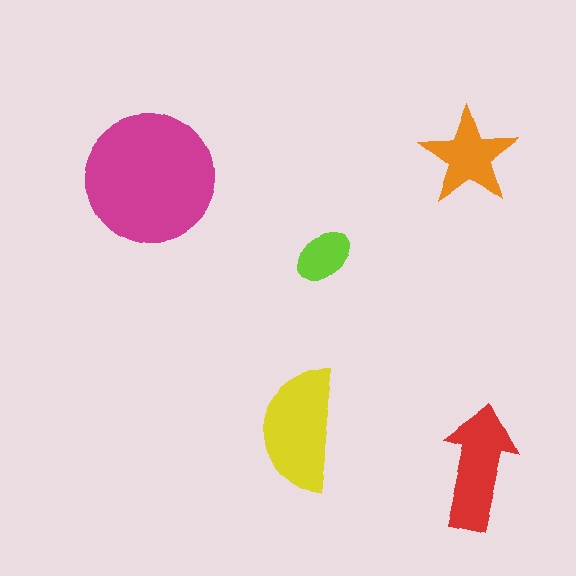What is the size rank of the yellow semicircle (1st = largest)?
2nd.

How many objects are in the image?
There are 5 objects in the image.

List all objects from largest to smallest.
The magenta circle, the yellow semicircle, the red arrow, the orange star, the lime ellipse.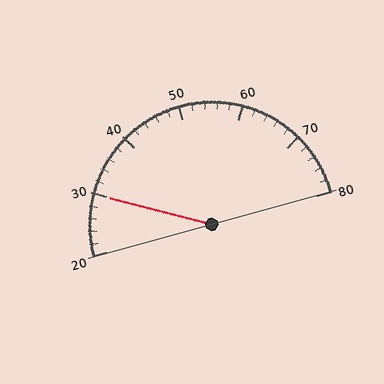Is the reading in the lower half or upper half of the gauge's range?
The reading is in the lower half of the range (20 to 80).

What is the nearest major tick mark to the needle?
The nearest major tick mark is 30.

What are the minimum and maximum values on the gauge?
The gauge ranges from 20 to 80.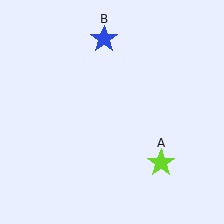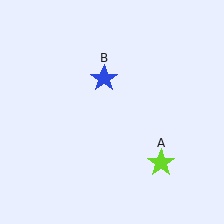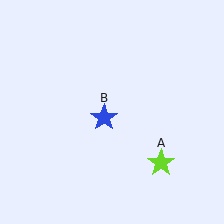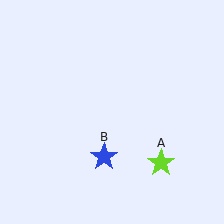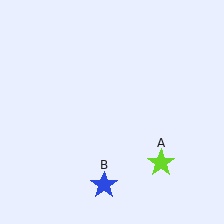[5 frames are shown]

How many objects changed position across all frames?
1 object changed position: blue star (object B).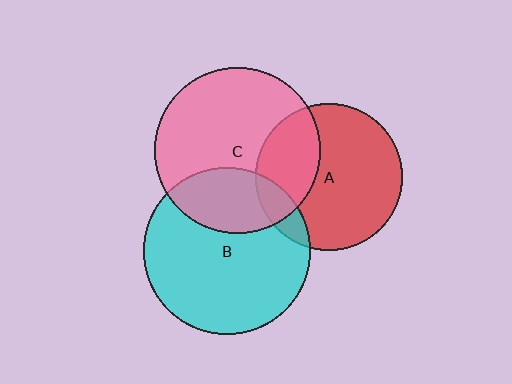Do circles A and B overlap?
Yes.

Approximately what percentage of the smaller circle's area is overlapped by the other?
Approximately 10%.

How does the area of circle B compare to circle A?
Approximately 1.3 times.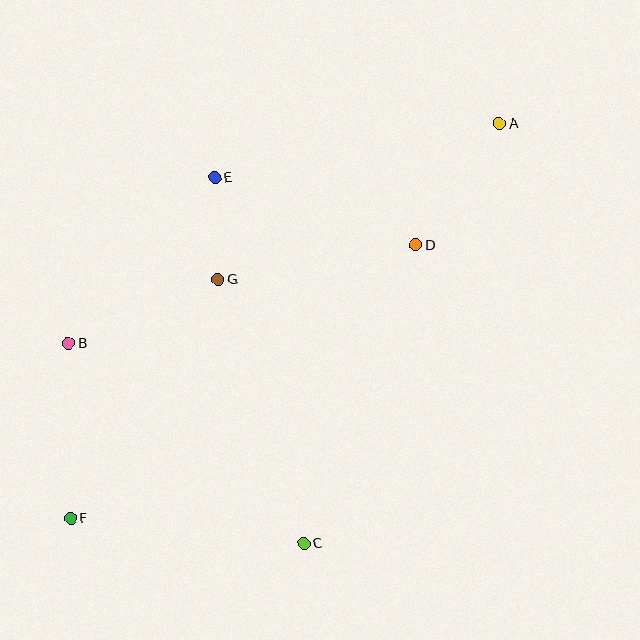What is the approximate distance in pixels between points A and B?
The distance between A and B is approximately 484 pixels.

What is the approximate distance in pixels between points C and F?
The distance between C and F is approximately 234 pixels.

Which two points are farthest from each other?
Points A and F are farthest from each other.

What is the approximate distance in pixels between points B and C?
The distance between B and C is approximately 309 pixels.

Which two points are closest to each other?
Points E and G are closest to each other.